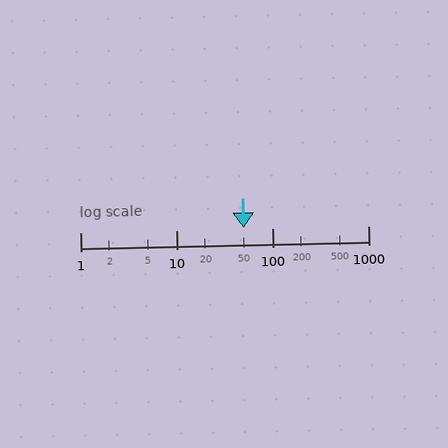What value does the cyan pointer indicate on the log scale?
The pointer indicates approximately 51.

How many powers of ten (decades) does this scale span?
The scale spans 3 decades, from 1 to 1000.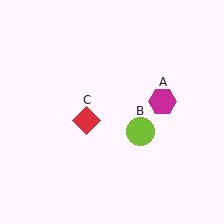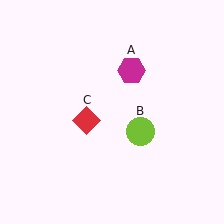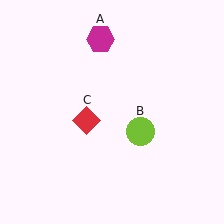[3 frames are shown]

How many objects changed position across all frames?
1 object changed position: magenta hexagon (object A).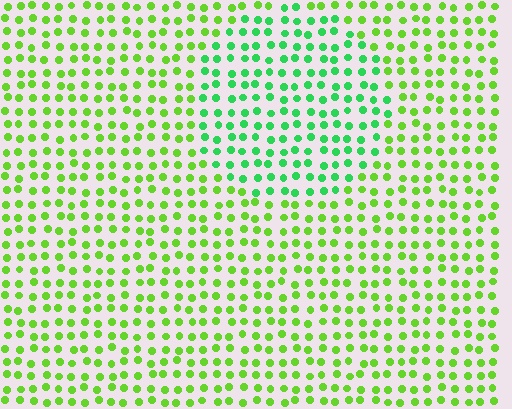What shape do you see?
I see a circle.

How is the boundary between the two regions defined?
The boundary is defined purely by a slight shift in hue (about 36 degrees). Spacing, size, and orientation are identical on both sides.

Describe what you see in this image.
The image is filled with small lime elements in a uniform arrangement. A circle-shaped region is visible where the elements are tinted to a slightly different hue, forming a subtle color boundary.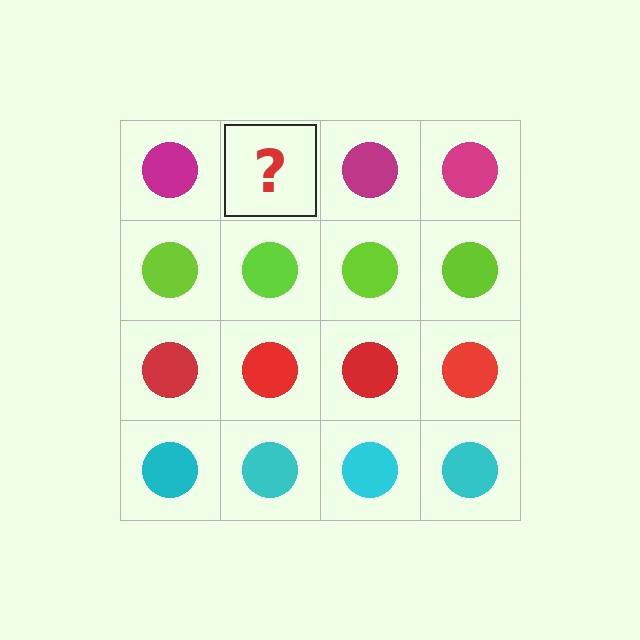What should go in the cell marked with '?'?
The missing cell should contain a magenta circle.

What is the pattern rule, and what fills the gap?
The rule is that each row has a consistent color. The gap should be filled with a magenta circle.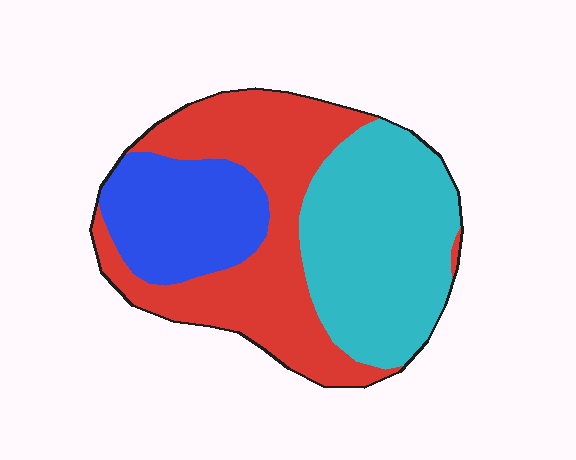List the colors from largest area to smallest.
From largest to smallest: red, cyan, blue.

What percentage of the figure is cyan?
Cyan takes up about three eighths (3/8) of the figure.